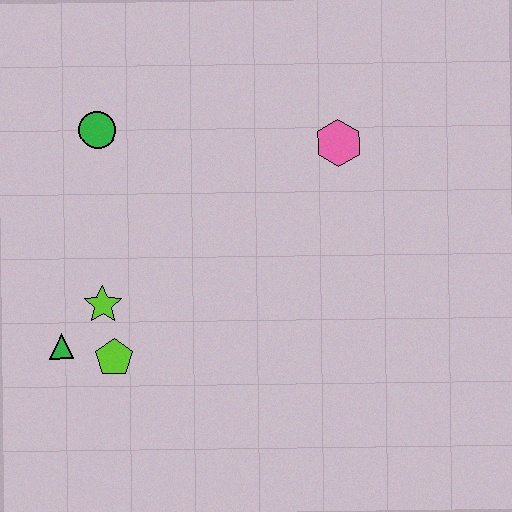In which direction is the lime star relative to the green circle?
The lime star is below the green circle.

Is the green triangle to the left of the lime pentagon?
Yes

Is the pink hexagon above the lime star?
Yes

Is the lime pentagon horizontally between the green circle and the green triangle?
No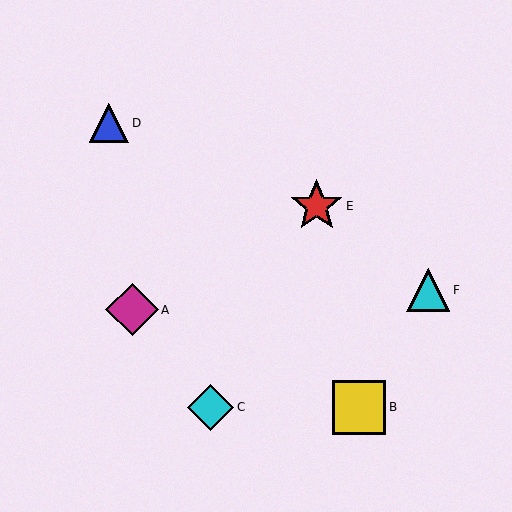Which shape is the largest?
The yellow square (labeled B) is the largest.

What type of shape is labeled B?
Shape B is a yellow square.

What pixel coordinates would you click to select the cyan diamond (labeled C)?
Click at (211, 407) to select the cyan diamond C.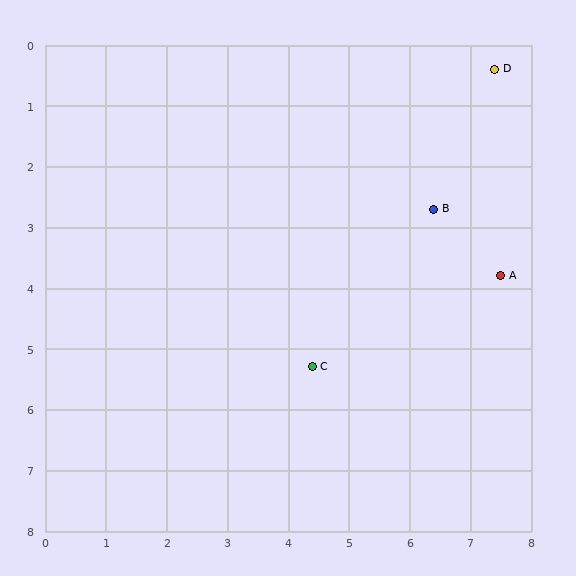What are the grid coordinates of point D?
Point D is at approximately (7.4, 0.4).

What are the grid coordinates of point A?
Point A is at approximately (7.5, 3.8).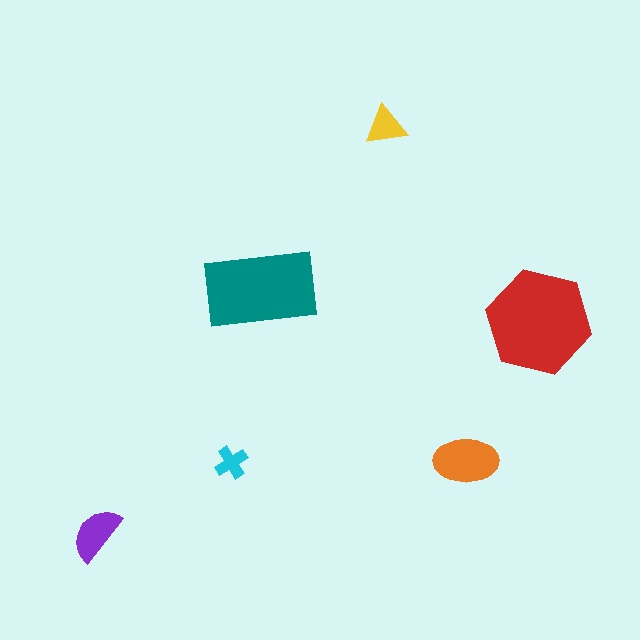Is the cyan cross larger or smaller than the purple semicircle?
Smaller.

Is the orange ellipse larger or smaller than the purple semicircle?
Larger.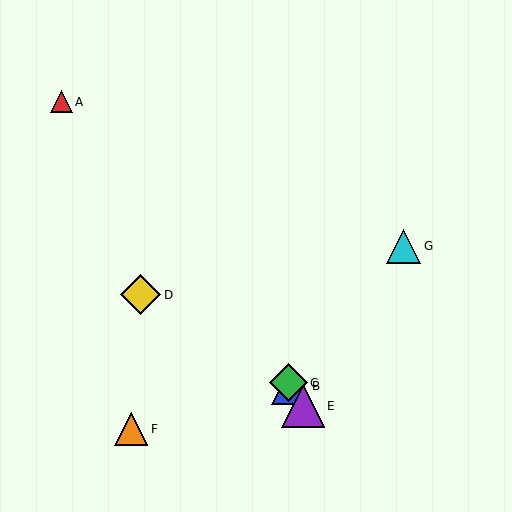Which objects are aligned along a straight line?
Objects B, C, E are aligned along a straight line.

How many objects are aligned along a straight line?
3 objects (B, C, E) are aligned along a straight line.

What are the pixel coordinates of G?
Object G is at (404, 246).